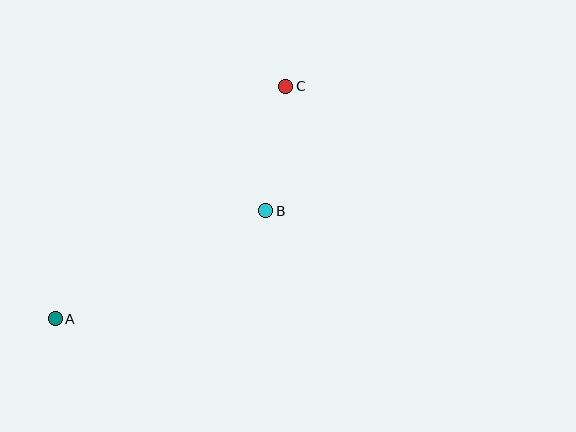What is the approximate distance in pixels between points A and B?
The distance between A and B is approximately 236 pixels.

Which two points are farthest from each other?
Points A and C are farthest from each other.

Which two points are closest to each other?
Points B and C are closest to each other.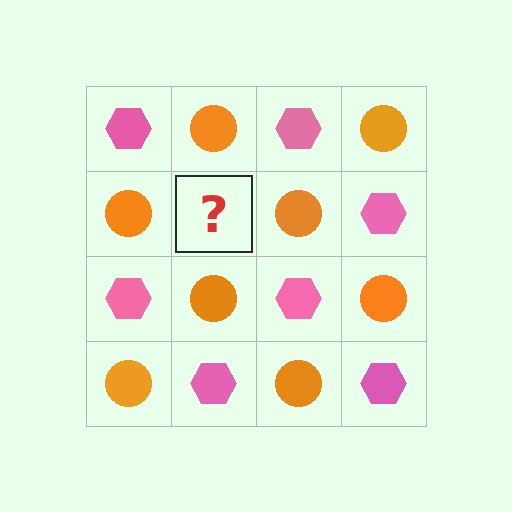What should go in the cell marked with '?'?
The missing cell should contain a pink hexagon.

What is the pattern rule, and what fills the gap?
The rule is that it alternates pink hexagon and orange circle in a checkerboard pattern. The gap should be filled with a pink hexagon.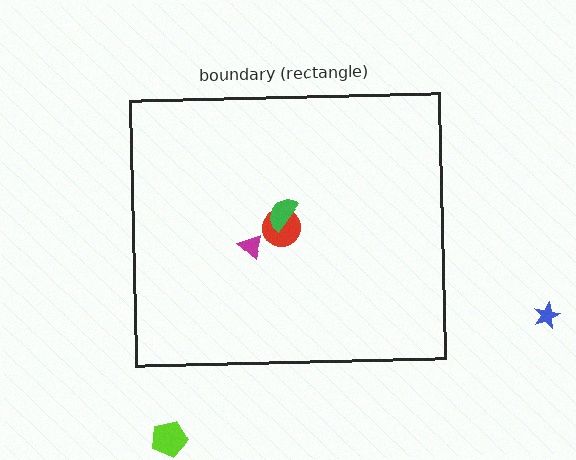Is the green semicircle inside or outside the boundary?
Inside.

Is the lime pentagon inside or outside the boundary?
Outside.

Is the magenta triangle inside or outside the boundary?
Inside.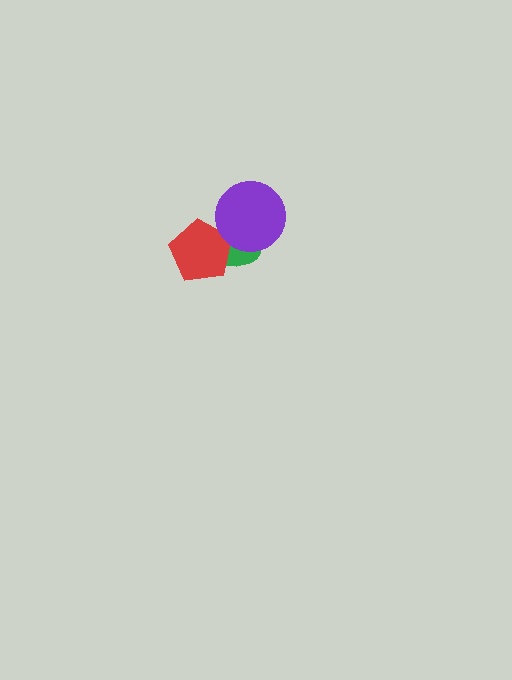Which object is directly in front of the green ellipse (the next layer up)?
The red pentagon is directly in front of the green ellipse.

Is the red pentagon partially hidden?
Yes, it is partially covered by another shape.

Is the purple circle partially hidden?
No, no other shape covers it.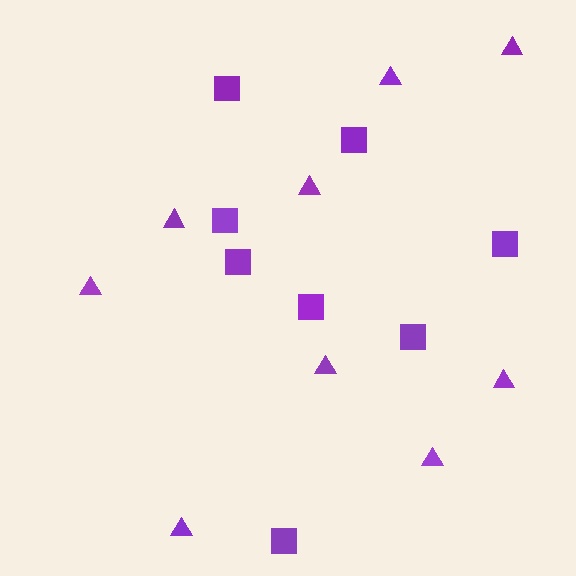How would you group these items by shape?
There are 2 groups: one group of squares (8) and one group of triangles (9).